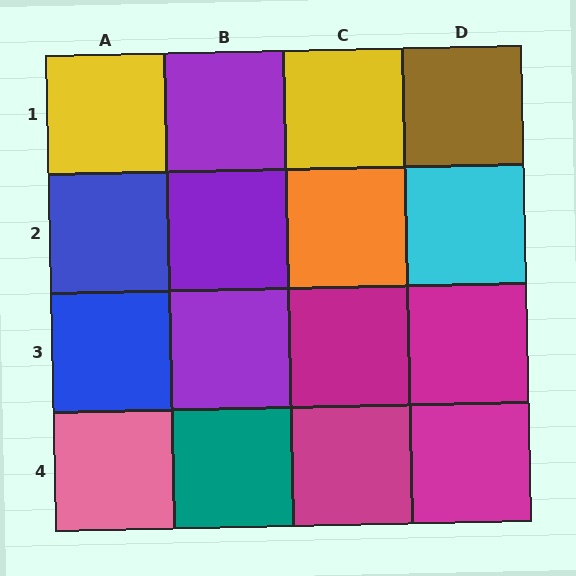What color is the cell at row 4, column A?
Pink.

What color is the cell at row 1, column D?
Brown.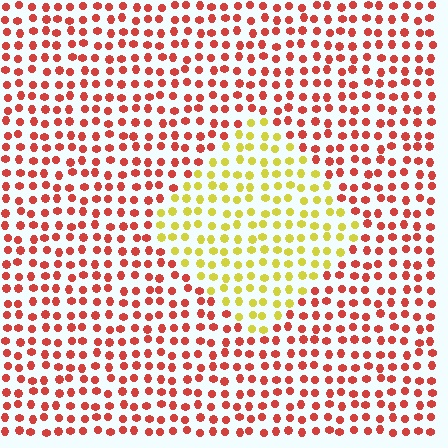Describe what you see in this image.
The image is filled with small red elements in a uniform arrangement. A diamond-shaped region is visible where the elements are tinted to a slightly different hue, forming a subtle color boundary.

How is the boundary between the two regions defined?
The boundary is defined purely by a slight shift in hue (about 60 degrees). Spacing, size, and orientation are identical on both sides.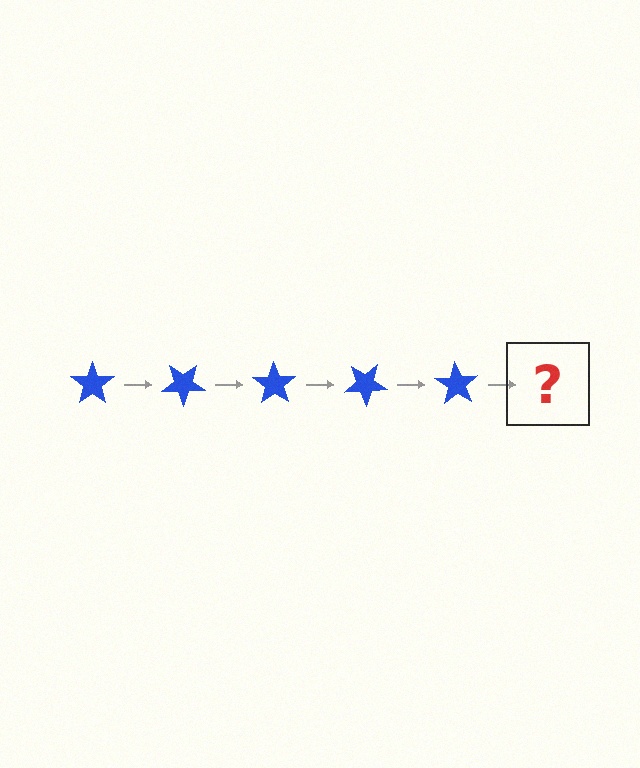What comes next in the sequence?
The next element should be a blue star rotated 175 degrees.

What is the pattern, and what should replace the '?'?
The pattern is that the star rotates 35 degrees each step. The '?' should be a blue star rotated 175 degrees.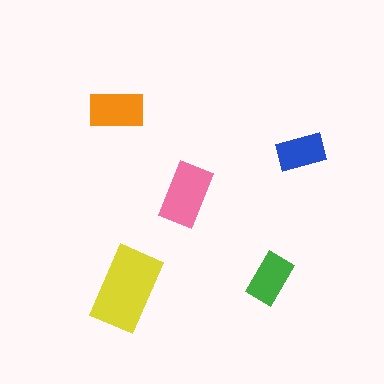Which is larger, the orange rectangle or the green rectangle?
The orange one.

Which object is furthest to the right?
The blue rectangle is rightmost.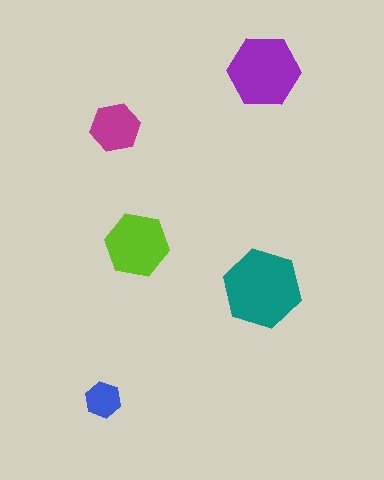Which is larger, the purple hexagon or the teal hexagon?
The teal one.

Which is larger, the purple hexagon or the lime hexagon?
The purple one.